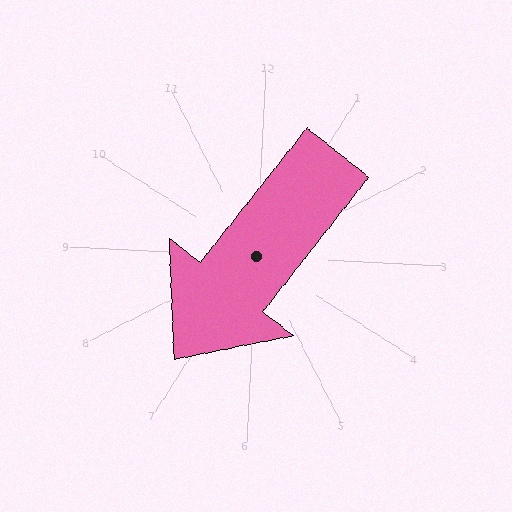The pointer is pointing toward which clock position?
Roughly 7 o'clock.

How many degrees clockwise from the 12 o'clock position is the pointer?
Approximately 215 degrees.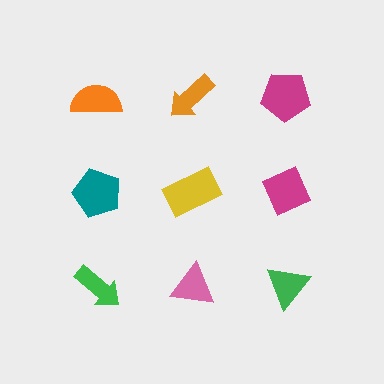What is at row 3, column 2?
A pink triangle.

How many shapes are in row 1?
3 shapes.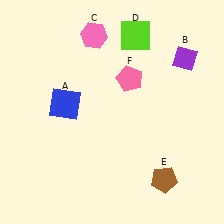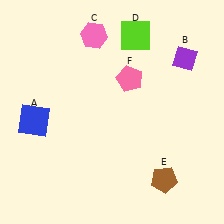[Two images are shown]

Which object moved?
The blue square (A) moved left.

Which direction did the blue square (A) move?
The blue square (A) moved left.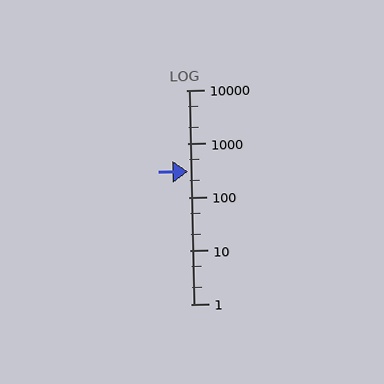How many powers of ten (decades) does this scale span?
The scale spans 4 decades, from 1 to 10000.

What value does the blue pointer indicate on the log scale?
The pointer indicates approximately 300.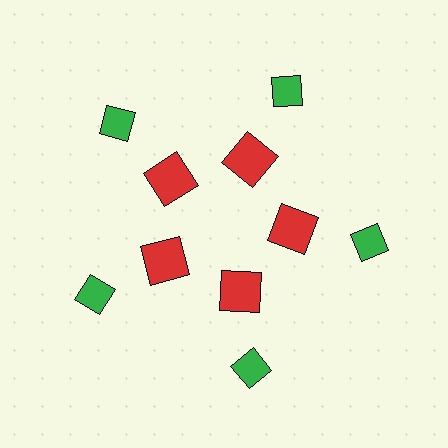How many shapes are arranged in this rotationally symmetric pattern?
There are 10 shapes, arranged in 5 groups of 2.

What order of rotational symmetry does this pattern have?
This pattern has 5-fold rotational symmetry.